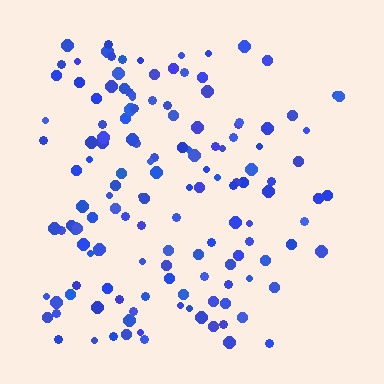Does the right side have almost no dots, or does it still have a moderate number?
Still a moderate number, just noticeably fewer than the left.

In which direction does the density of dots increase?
From right to left, with the left side densest.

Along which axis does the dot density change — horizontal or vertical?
Horizontal.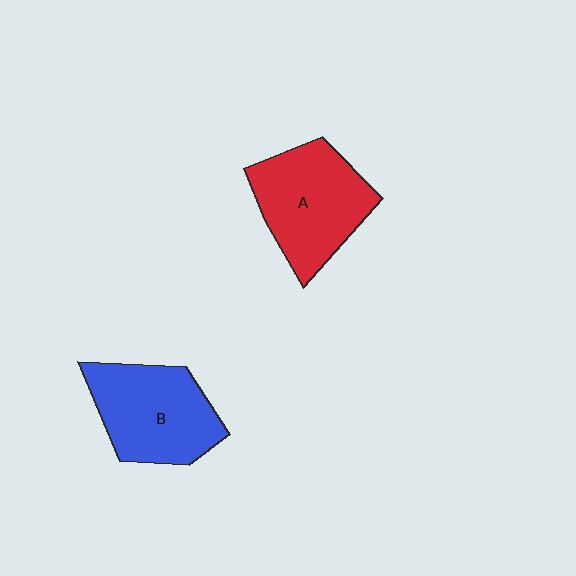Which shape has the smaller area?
Shape B (blue).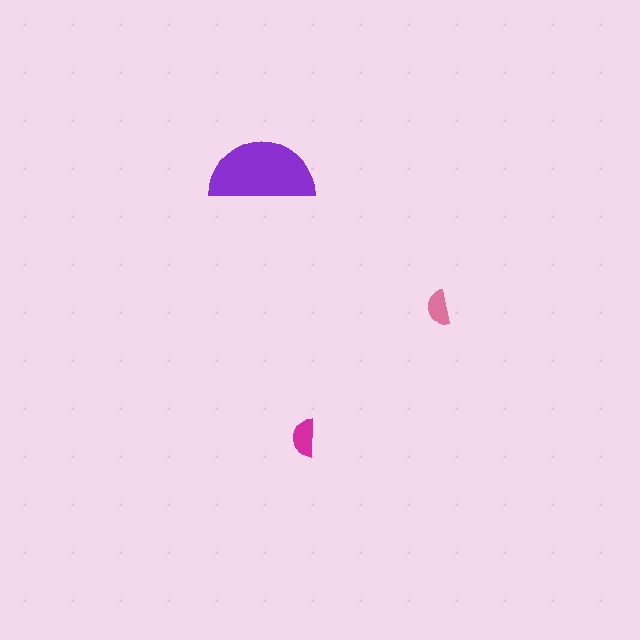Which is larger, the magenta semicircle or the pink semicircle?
The magenta one.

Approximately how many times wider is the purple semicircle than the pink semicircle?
About 3 times wider.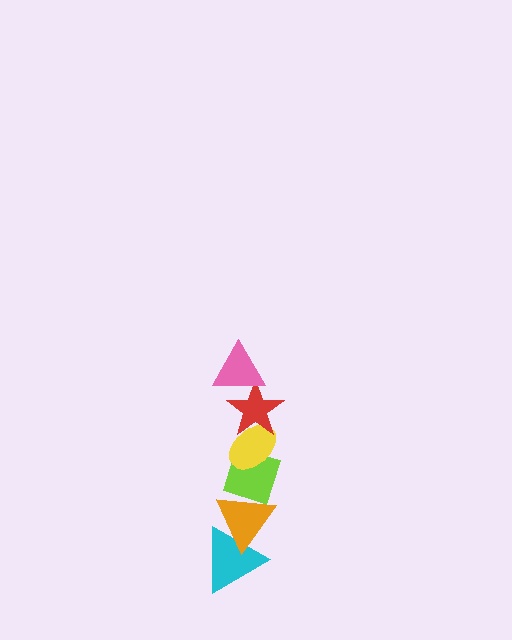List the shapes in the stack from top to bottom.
From top to bottom: the pink triangle, the red star, the yellow ellipse, the lime diamond, the orange triangle, the cyan triangle.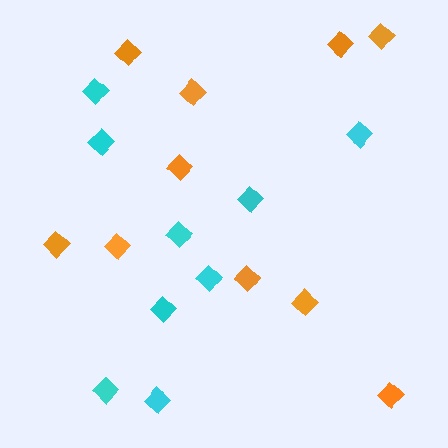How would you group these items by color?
There are 2 groups: one group of cyan diamonds (9) and one group of orange diamonds (10).